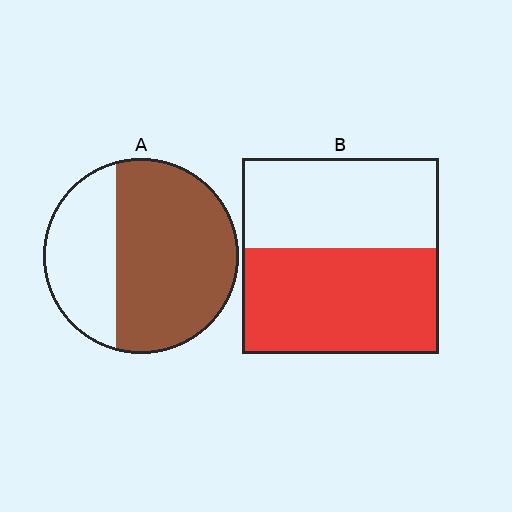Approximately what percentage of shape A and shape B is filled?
A is approximately 65% and B is approximately 55%.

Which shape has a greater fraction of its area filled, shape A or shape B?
Shape A.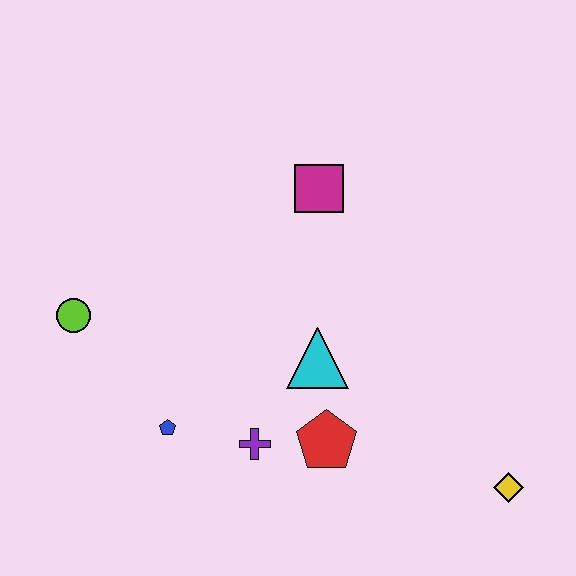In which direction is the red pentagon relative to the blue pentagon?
The red pentagon is to the right of the blue pentagon.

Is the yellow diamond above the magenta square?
No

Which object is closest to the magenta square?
The cyan triangle is closest to the magenta square.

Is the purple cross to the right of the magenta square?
No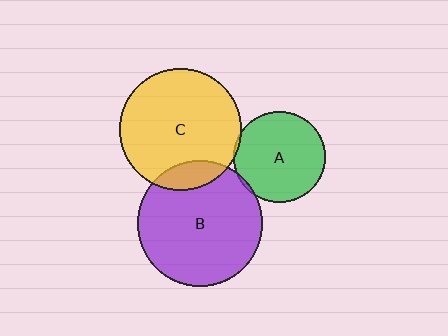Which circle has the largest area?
Circle B (purple).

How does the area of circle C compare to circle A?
Approximately 1.8 times.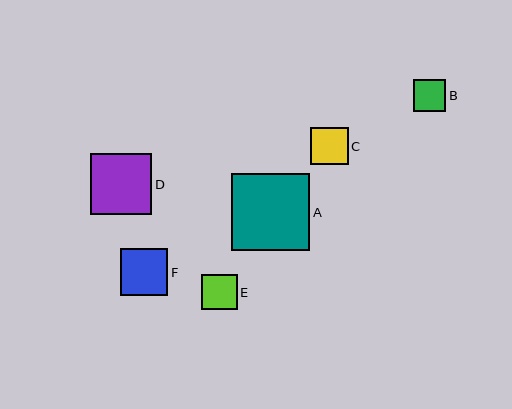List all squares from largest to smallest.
From largest to smallest: A, D, F, C, E, B.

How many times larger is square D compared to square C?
Square D is approximately 1.6 times the size of square C.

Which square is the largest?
Square A is the largest with a size of approximately 78 pixels.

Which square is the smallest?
Square B is the smallest with a size of approximately 32 pixels.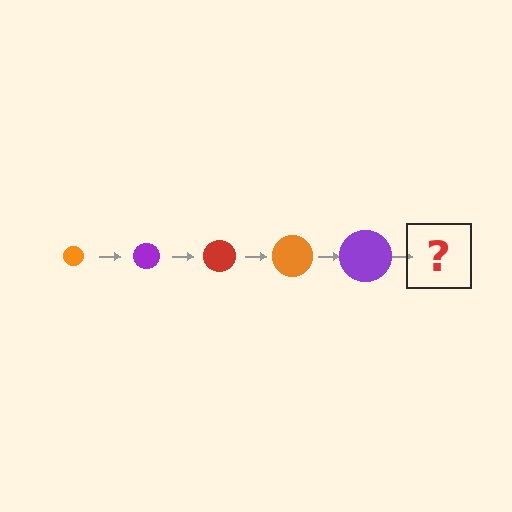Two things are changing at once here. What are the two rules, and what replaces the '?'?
The two rules are that the circle grows larger each step and the color cycles through orange, purple, and red. The '?' should be a red circle, larger than the previous one.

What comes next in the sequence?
The next element should be a red circle, larger than the previous one.